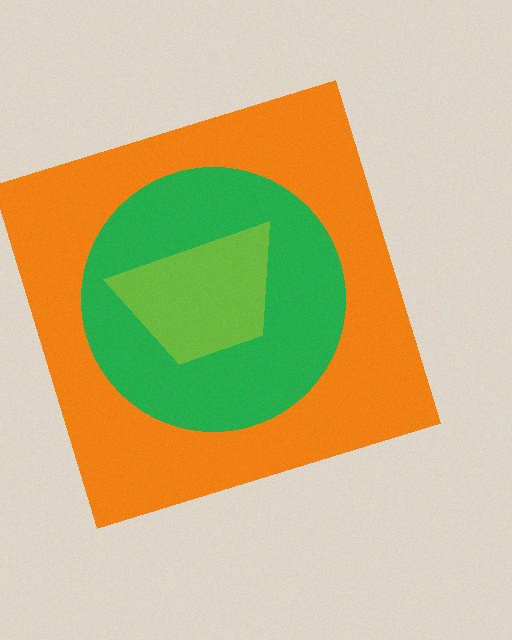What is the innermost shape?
The lime trapezoid.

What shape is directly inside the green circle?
The lime trapezoid.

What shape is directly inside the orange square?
The green circle.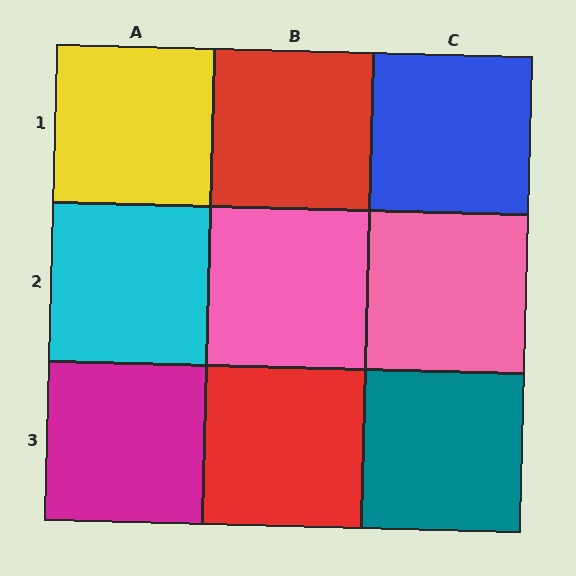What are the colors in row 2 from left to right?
Cyan, pink, pink.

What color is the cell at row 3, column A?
Magenta.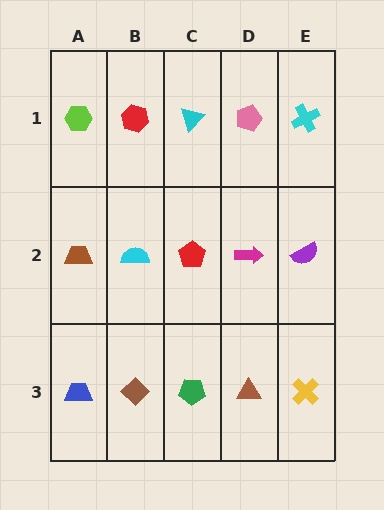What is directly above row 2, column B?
A red hexagon.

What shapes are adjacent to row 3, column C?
A red pentagon (row 2, column C), a brown diamond (row 3, column B), a brown triangle (row 3, column D).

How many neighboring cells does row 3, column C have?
3.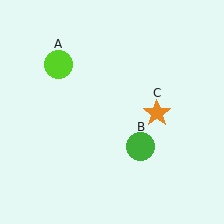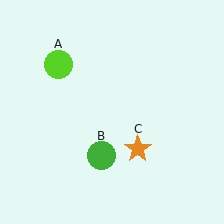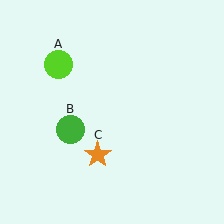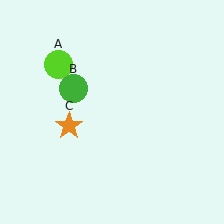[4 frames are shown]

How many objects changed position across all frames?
2 objects changed position: green circle (object B), orange star (object C).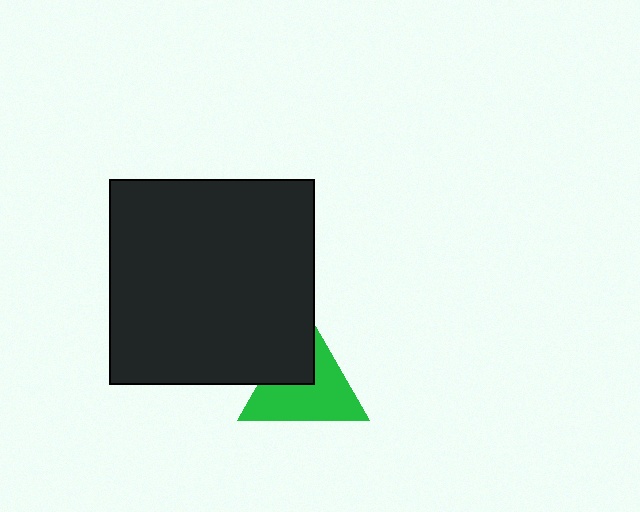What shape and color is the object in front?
The object in front is a black square.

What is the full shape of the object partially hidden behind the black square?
The partially hidden object is a green triangle.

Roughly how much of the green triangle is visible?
Most of it is visible (roughly 65%).